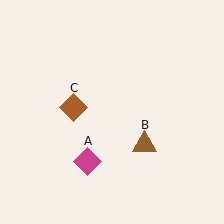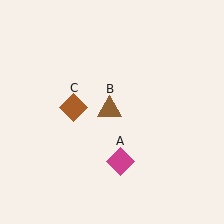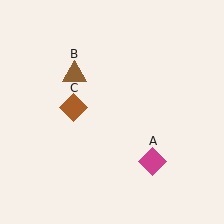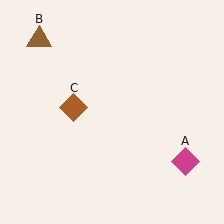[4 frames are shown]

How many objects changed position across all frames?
2 objects changed position: magenta diamond (object A), brown triangle (object B).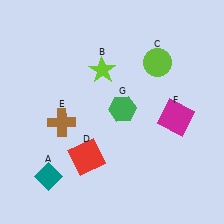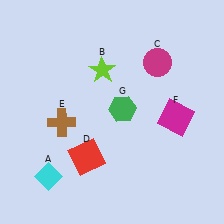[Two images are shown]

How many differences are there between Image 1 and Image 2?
There are 2 differences between the two images.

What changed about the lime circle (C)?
In Image 1, C is lime. In Image 2, it changed to magenta.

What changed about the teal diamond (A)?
In Image 1, A is teal. In Image 2, it changed to cyan.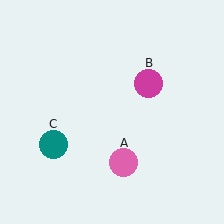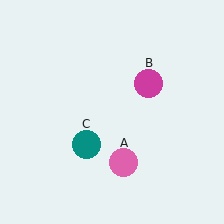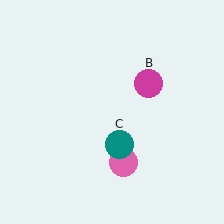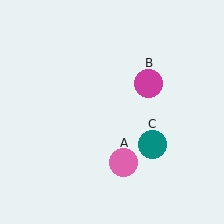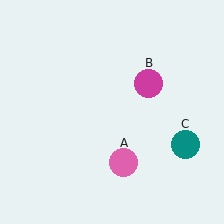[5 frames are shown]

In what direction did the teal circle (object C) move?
The teal circle (object C) moved right.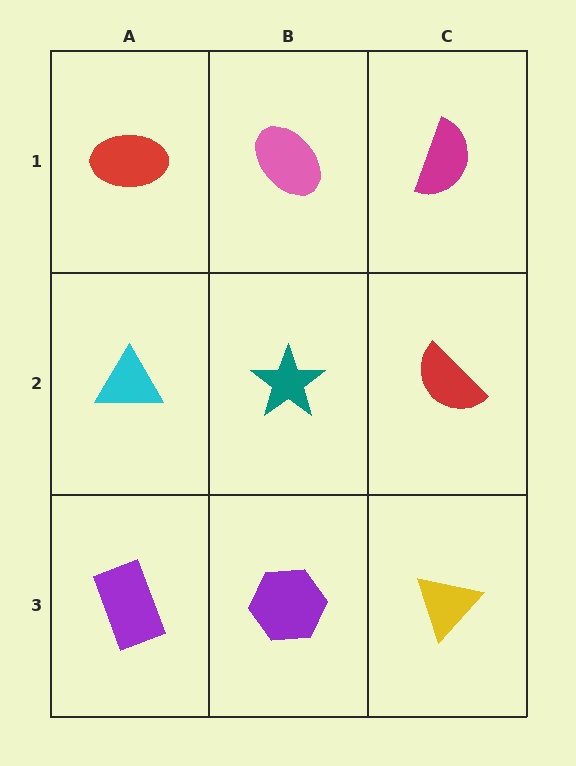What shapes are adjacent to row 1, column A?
A cyan triangle (row 2, column A), a pink ellipse (row 1, column B).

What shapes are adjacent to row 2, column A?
A red ellipse (row 1, column A), a purple rectangle (row 3, column A), a teal star (row 2, column B).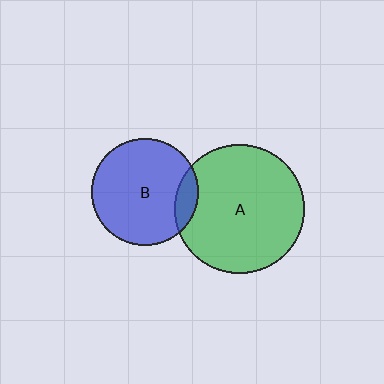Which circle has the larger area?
Circle A (green).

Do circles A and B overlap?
Yes.